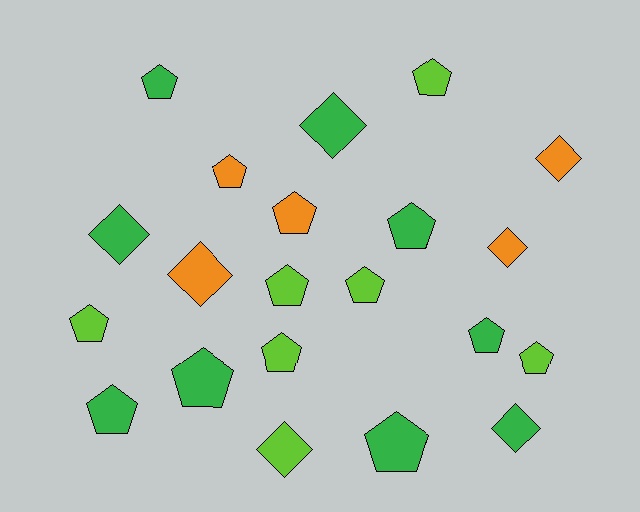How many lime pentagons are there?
There are 6 lime pentagons.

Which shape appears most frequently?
Pentagon, with 14 objects.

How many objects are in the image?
There are 21 objects.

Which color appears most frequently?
Green, with 9 objects.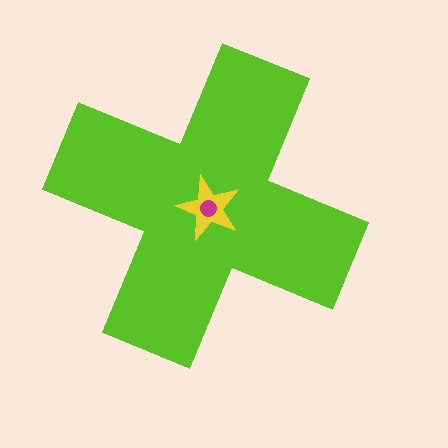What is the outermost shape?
The lime cross.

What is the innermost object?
The magenta circle.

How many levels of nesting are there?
3.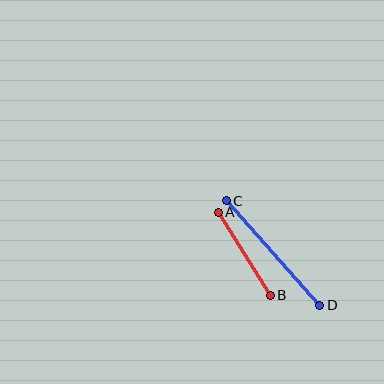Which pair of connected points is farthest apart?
Points C and D are farthest apart.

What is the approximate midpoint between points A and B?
The midpoint is at approximately (244, 254) pixels.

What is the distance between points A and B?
The distance is approximately 97 pixels.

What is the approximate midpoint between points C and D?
The midpoint is at approximately (273, 253) pixels.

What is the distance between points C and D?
The distance is approximately 140 pixels.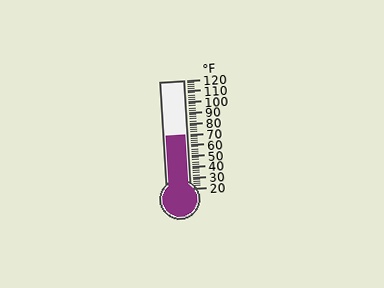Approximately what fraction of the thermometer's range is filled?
The thermometer is filled to approximately 50% of its range.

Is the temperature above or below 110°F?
The temperature is below 110°F.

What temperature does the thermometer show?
The thermometer shows approximately 70°F.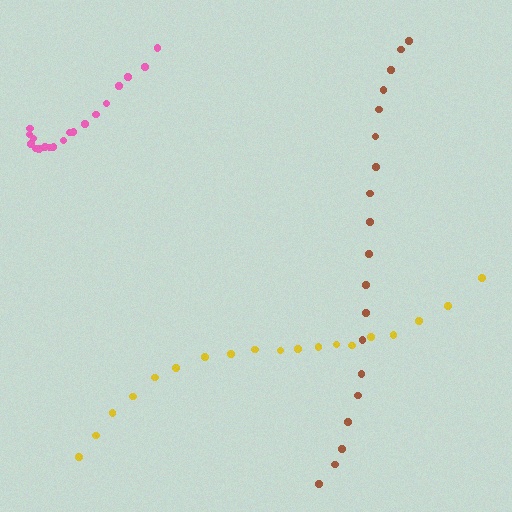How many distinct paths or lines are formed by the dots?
There are 3 distinct paths.